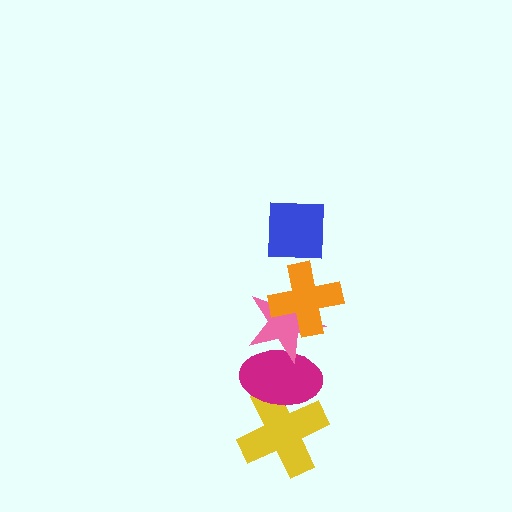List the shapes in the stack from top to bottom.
From top to bottom: the blue square, the orange cross, the pink star, the magenta ellipse, the yellow cross.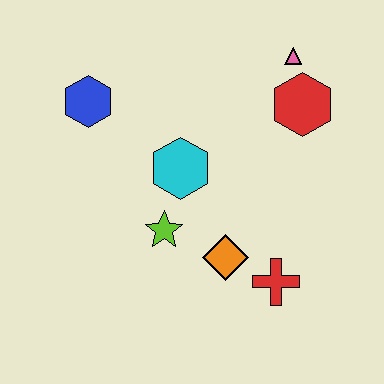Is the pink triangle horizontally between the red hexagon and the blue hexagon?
Yes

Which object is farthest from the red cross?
The blue hexagon is farthest from the red cross.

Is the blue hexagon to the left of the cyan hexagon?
Yes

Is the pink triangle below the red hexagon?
No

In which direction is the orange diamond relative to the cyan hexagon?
The orange diamond is below the cyan hexagon.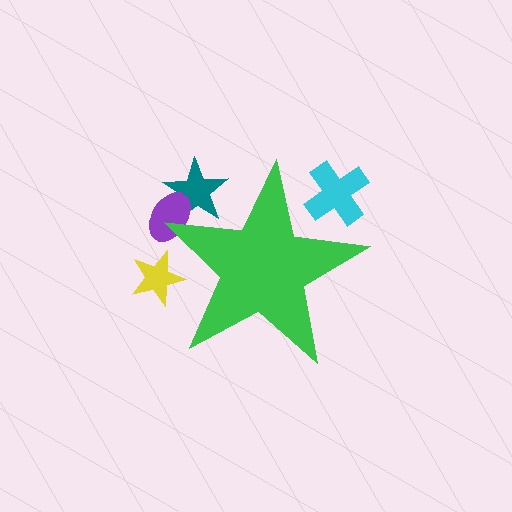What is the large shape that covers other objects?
A green star.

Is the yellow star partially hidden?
Yes, the yellow star is partially hidden behind the green star.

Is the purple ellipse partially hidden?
Yes, the purple ellipse is partially hidden behind the green star.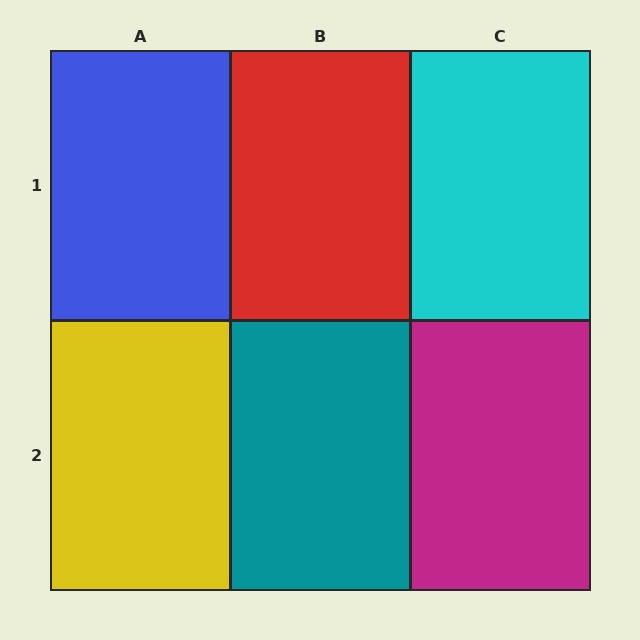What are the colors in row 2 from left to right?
Yellow, teal, magenta.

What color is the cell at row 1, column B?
Red.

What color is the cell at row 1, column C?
Cyan.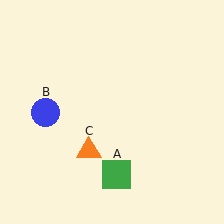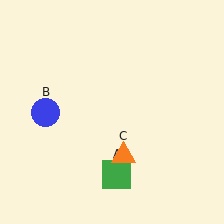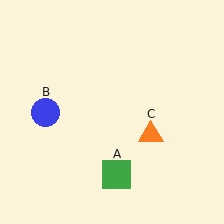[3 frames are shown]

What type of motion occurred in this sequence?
The orange triangle (object C) rotated counterclockwise around the center of the scene.